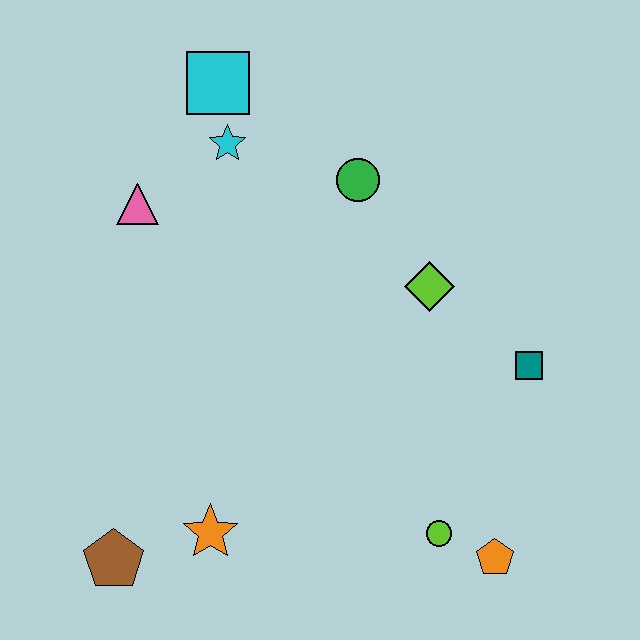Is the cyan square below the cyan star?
No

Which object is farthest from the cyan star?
The orange pentagon is farthest from the cyan star.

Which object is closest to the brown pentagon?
The orange star is closest to the brown pentagon.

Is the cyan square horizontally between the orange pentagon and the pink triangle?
Yes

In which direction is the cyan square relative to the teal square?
The cyan square is to the left of the teal square.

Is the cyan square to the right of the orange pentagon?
No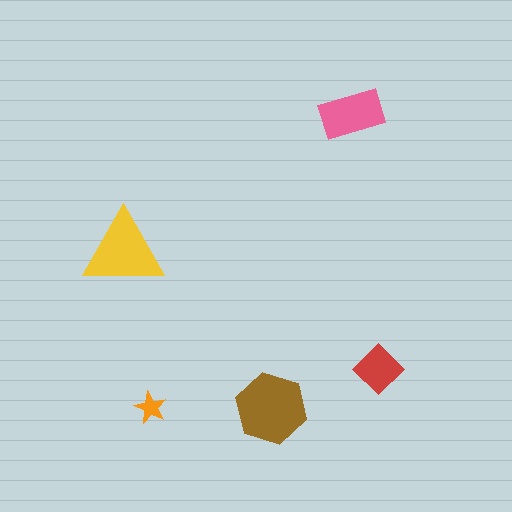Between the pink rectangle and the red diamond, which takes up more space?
The pink rectangle.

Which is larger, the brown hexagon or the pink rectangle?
The brown hexagon.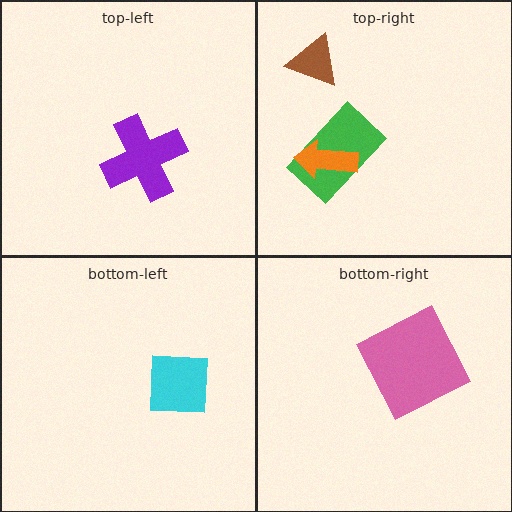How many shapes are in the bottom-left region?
1.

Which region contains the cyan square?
The bottom-left region.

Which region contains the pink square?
The bottom-right region.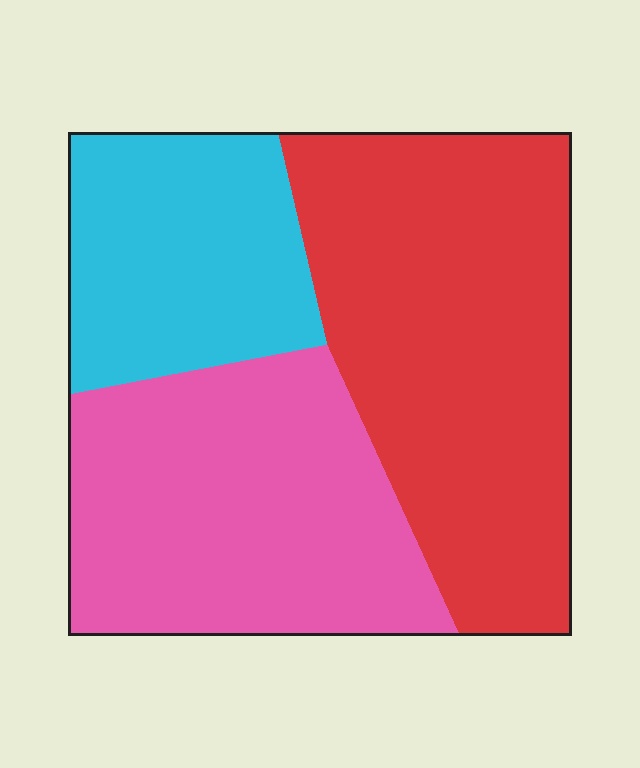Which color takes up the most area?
Red, at roughly 45%.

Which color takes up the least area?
Cyan, at roughly 20%.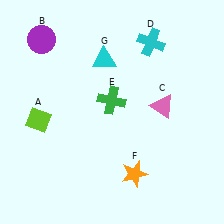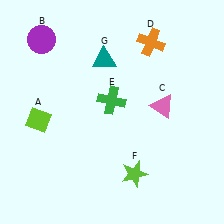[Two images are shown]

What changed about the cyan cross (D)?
In Image 1, D is cyan. In Image 2, it changed to orange.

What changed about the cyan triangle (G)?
In Image 1, G is cyan. In Image 2, it changed to teal.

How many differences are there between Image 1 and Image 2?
There are 3 differences between the two images.